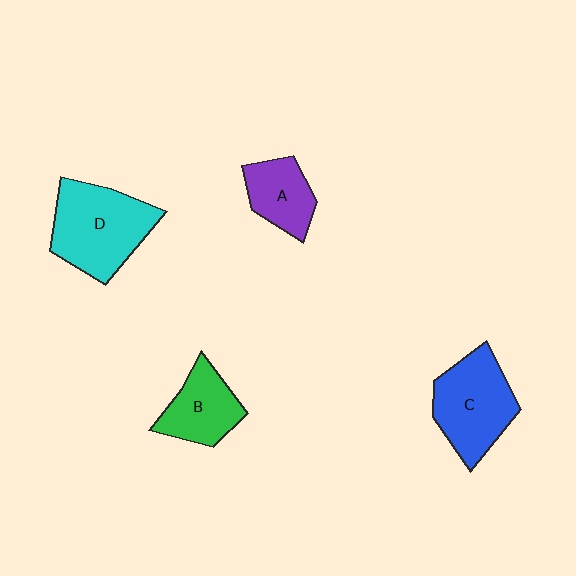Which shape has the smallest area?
Shape A (purple).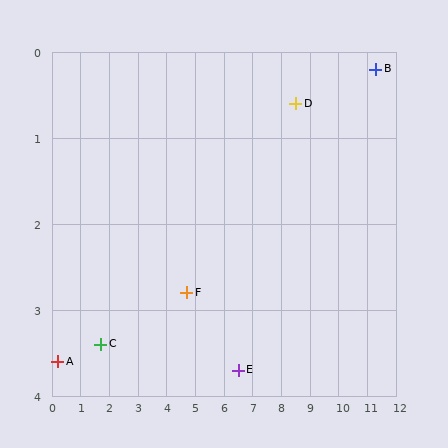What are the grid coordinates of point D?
Point D is at approximately (8.5, 0.6).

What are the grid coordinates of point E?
Point E is at approximately (6.5, 3.7).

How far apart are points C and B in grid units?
Points C and B are about 10.1 grid units apart.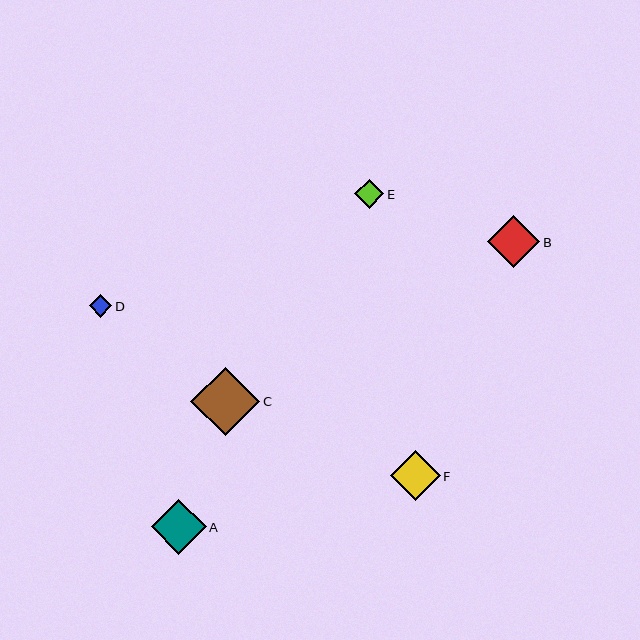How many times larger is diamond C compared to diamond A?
Diamond C is approximately 1.3 times the size of diamond A.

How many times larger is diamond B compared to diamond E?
Diamond B is approximately 1.8 times the size of diamond E.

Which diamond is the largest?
Diamond C is the largest with a size of approximately 69 pixels.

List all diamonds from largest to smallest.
From largest to smallest: C, A, B, F, E, D.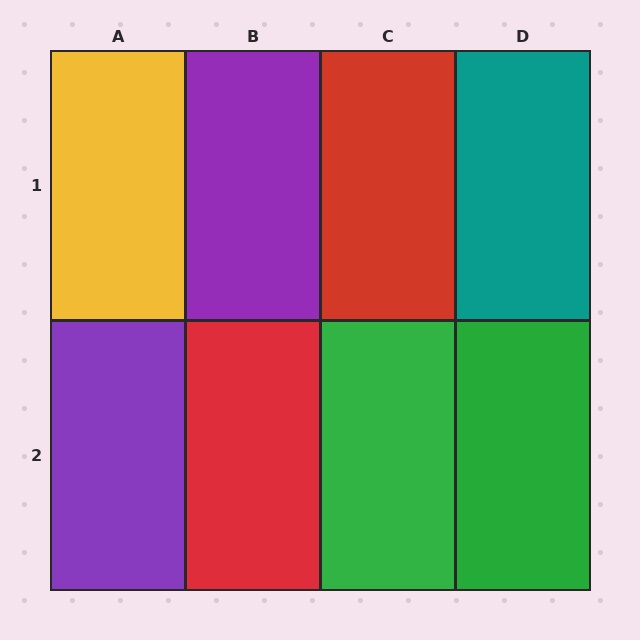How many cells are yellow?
1 cell is yellow.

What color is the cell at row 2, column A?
Purple.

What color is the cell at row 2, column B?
Red.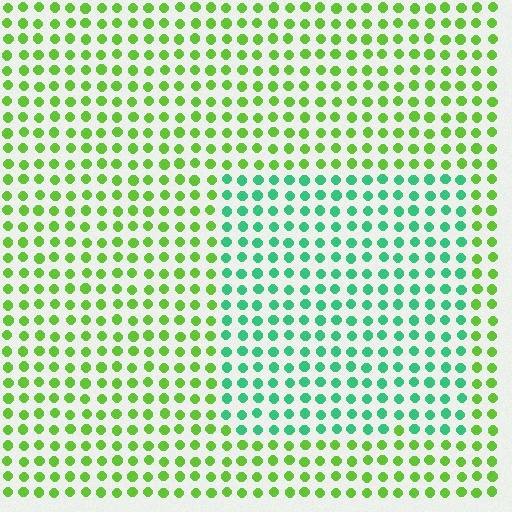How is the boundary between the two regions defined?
The boundary is defined purely by a slight shift in hue (about 49 degrees). Spacing, size, and orientation are identical on both sides.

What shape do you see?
I see a rectangle.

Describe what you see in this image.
The image is filled with small lime elements in a uniform arrangement. A rectangle-shaped region is visible where the elements are tinted to a slightly different hue, forming a subtle color boundary.